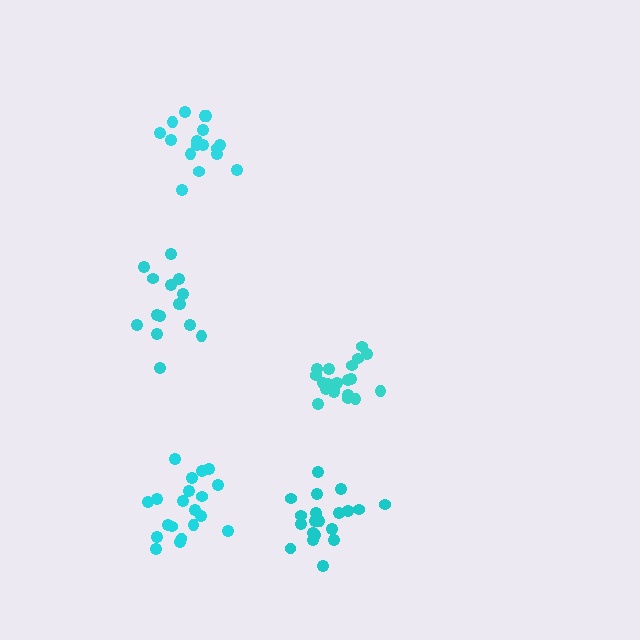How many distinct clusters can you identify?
There are 5 distinct clusters.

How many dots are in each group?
Group 1: 17 dots, Group 2: 20 dots, Group 3: 20 dots, Group 4: 15 dots, Group 5: 20 dots (92 total).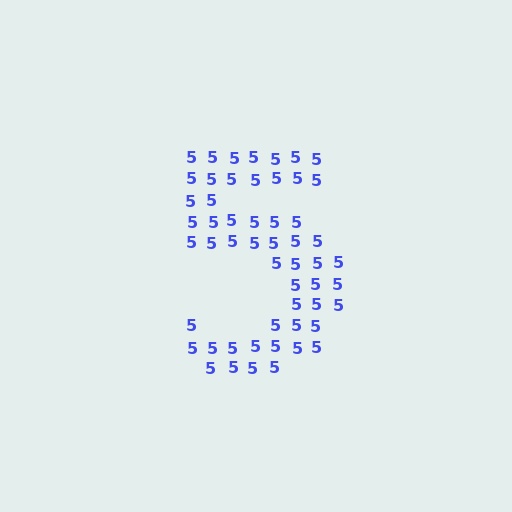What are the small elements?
The small elements are digit 5's.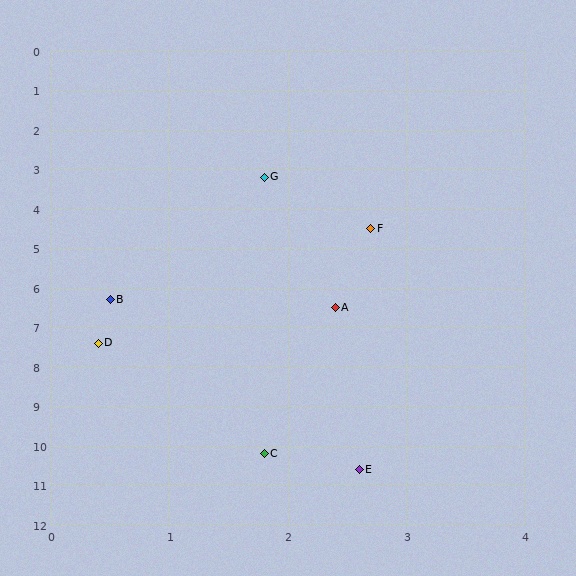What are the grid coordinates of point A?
Point A is at approximately (2.4, 6.5).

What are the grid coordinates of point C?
Point C is at approximately (1.8, 10.2).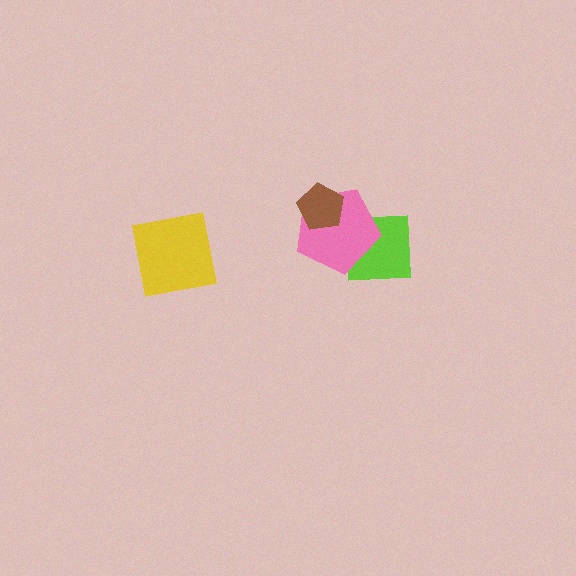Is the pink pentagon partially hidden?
Yes, it is partially covered by another shape.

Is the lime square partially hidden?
Yes, it is partially covered by another shape.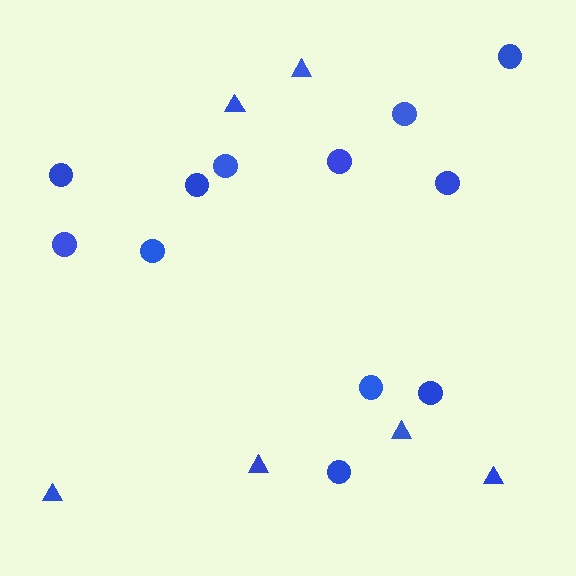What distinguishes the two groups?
There are 2 groups: one group of circles (12) and one group of triangles (6).